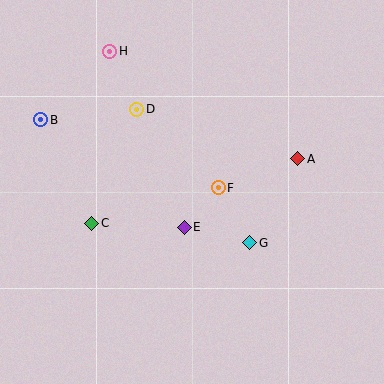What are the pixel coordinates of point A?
Point A is at (298, 159).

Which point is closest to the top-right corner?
Point A is closest to the top-right corner.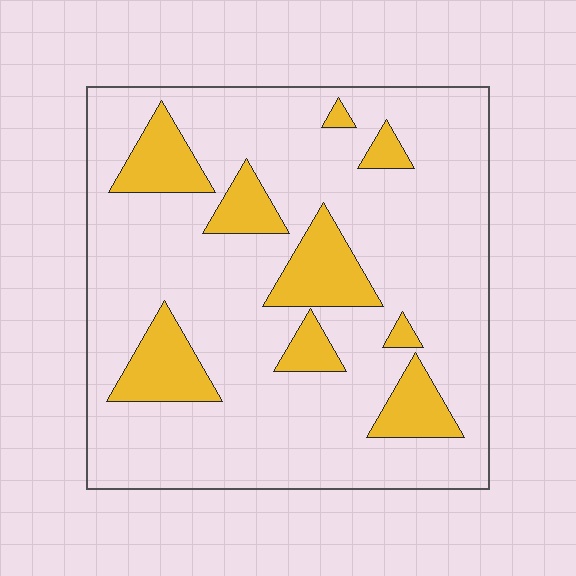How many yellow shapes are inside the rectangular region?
9.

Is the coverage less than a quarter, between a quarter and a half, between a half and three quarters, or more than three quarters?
Less than a quarter.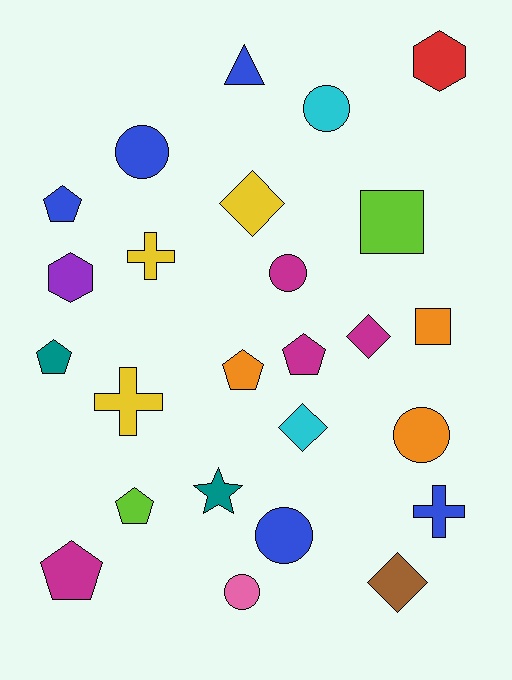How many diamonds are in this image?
There are 4 diamonds.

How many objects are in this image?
There are 25 objects.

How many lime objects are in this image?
There are 2 lime objects.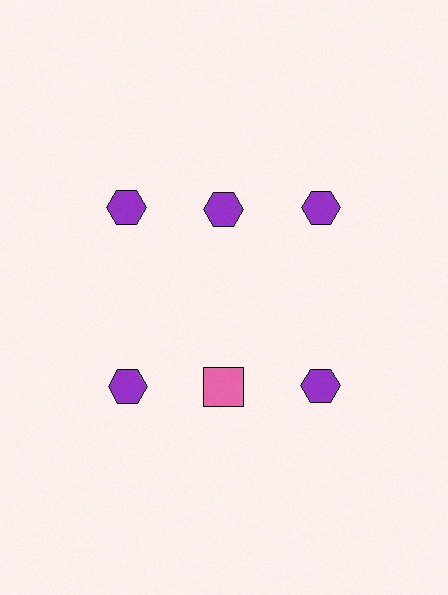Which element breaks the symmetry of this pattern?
The pink square in the second row, second from left column breaks the symmetry. All other shapes are purple hexagons.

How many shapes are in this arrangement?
There are 6 shapes arranged in a grid pattern.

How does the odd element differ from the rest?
It differs in both color (pink instead of purple) and shape (square instead of hexagon).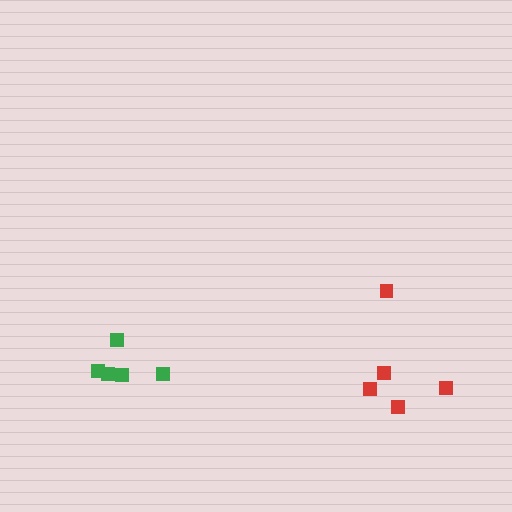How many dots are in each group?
Group 1: 5 dots, Group 2: 5 dots (10 total).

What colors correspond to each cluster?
The clusters are colored: red, green.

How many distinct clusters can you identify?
There are 2 distinct clusters.